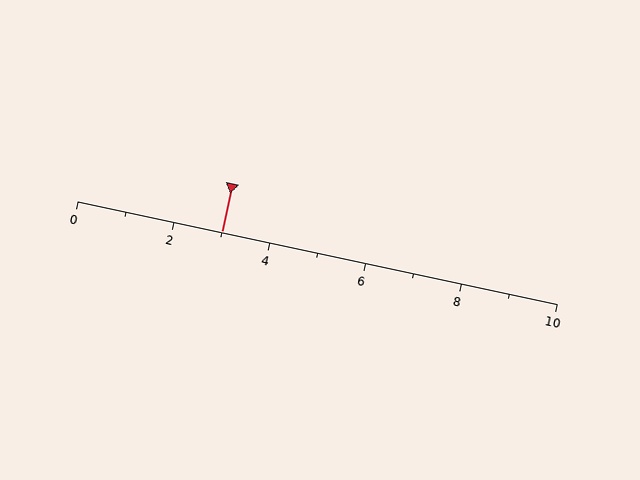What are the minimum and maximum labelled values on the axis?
The axis runs from 0 to 10.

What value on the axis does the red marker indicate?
The marker indicates approximately 3.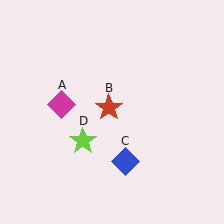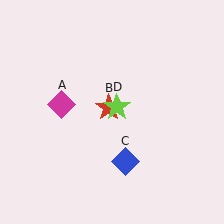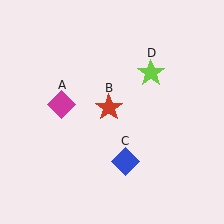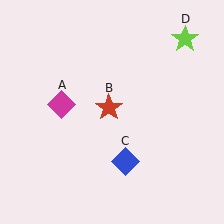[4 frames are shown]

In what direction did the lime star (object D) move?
The lime star (object D) moved up and to the right.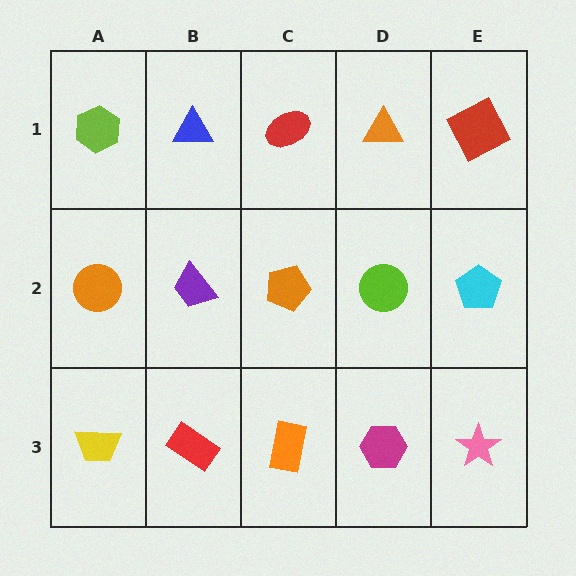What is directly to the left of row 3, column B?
A yellow trapezoid.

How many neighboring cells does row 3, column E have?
2.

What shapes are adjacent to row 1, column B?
A purple trapezoid (row 2, column B), a lime hexagon (row 1, column A), a red ellipse (row 1, column C).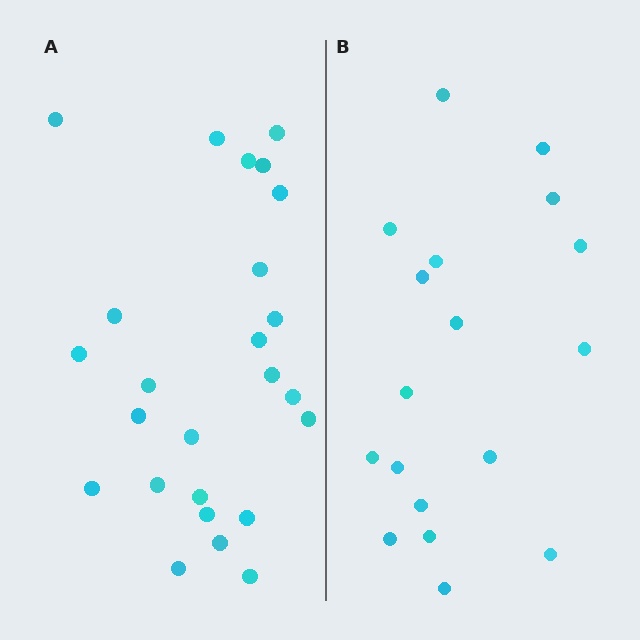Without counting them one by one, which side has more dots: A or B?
Region A (the left region) has more dots.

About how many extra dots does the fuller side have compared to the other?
Region A has roughly 8 or so more dots than region B.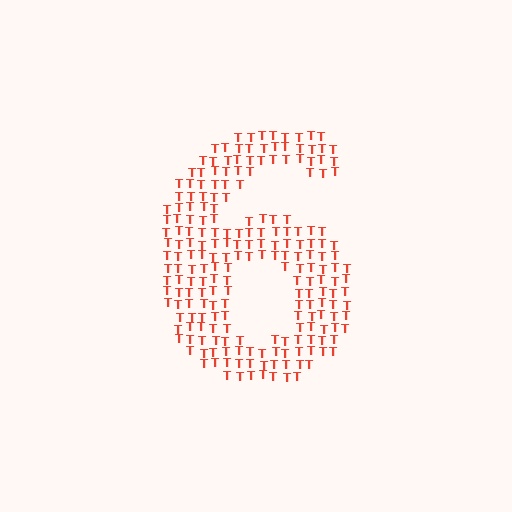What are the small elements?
The small elements are letter T's.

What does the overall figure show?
The overall figure shows the digit 6.